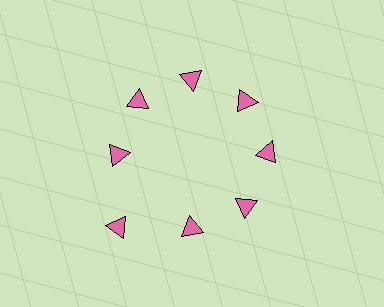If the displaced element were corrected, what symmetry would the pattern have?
It would have 8-fold rotational symmetry — the pattern would map onto itself every 45 degrees.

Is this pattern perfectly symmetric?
No. The 8 pink triangles are arranged in a ring, but one element near the 8 o'clock position is pushed outward from the center, breaking the 8-fold rotational symmetry.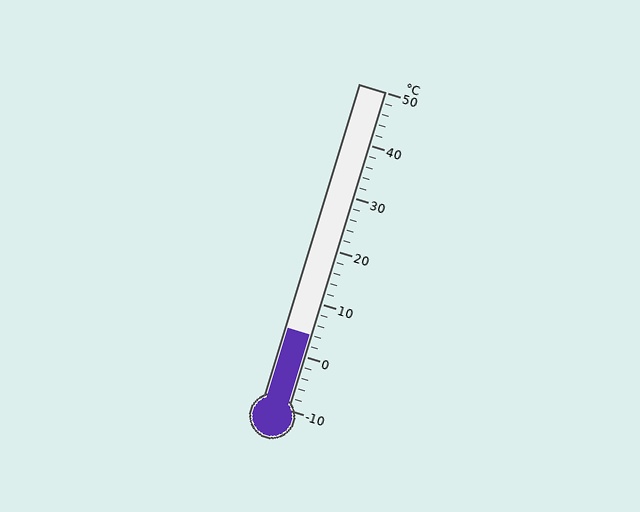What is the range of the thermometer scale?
The thermometer scale ranges from -10°C to 50°C.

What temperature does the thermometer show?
The thermometer shows approximately 4°C.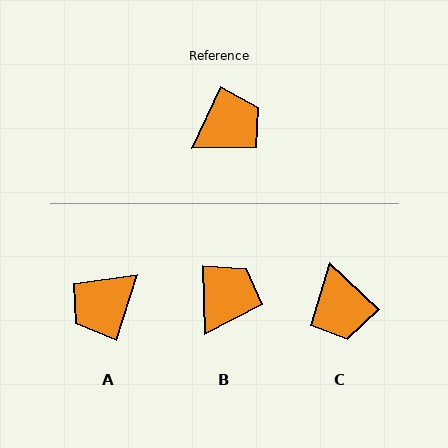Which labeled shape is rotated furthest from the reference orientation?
A, about 173 degrees away.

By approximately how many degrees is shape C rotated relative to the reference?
Approximately 108 degrees clockwise.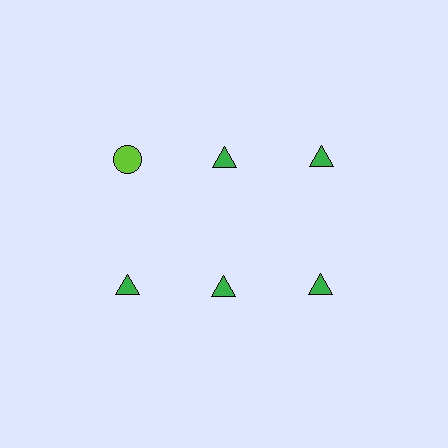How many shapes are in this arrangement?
There are 6 shapes arranged in a grid pattern.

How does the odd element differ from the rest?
It differs in both color (lime instead of green) and shape (circle instead of triangle).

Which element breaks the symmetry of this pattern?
The lime circle in the top row, leftmost column breaks the symmetry. All other shapes are green triangles.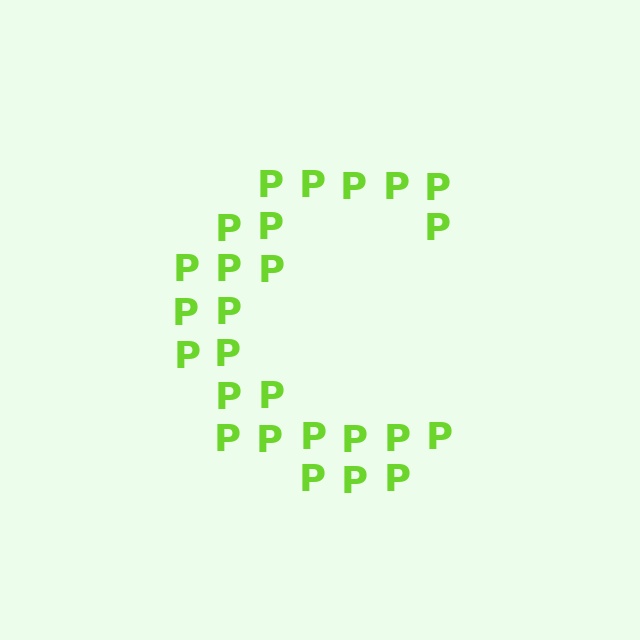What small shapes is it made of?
It is made of small letter P's.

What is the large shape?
The large shape is the letter C.